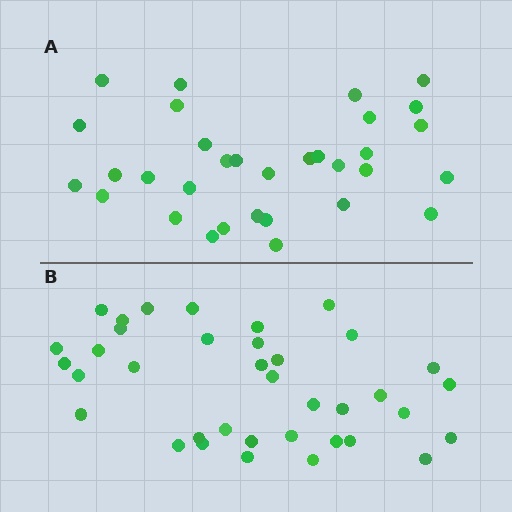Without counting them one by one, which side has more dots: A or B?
Region B (the bottom region) has more dots.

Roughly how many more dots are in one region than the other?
Region B has about 5 more dots than region A.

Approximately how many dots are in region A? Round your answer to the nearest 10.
About 30 dots. (The exact count is 32, which rounds to 30.)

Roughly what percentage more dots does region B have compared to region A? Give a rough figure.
About 15% more.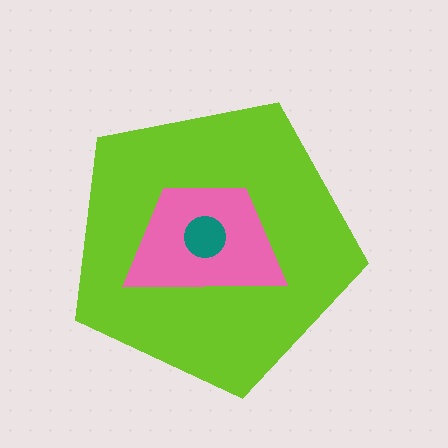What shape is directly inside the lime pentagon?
The pink trapezoid.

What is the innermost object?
The teal circle.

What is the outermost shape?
The lime pentagon.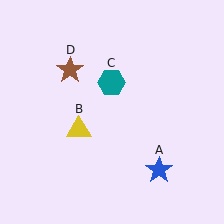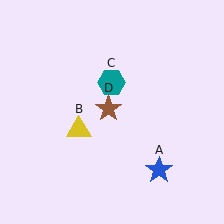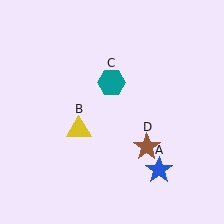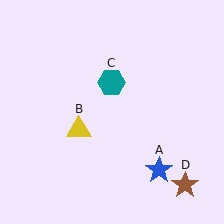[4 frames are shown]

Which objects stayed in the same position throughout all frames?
Blue star (object A) and yellow triangle (object B) and teal hexagon (object C) remained stationary.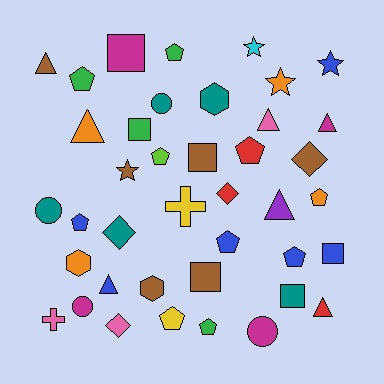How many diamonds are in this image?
There are 4 diamonds.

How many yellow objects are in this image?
There are 2 yellow objects.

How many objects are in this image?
There are 40 objects.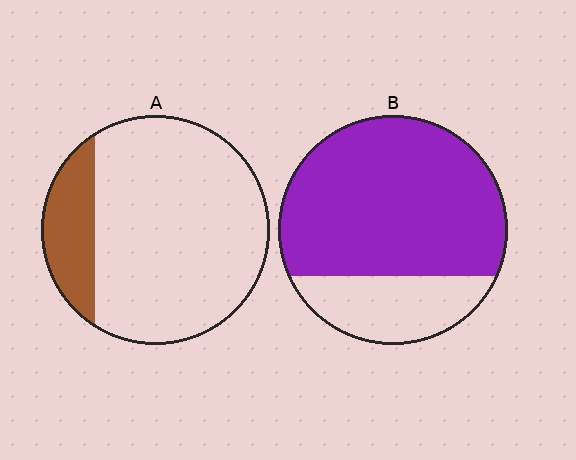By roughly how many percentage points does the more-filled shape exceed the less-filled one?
By roughly 55 percentage points (B over A).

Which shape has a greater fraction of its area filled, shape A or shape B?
Shape B.